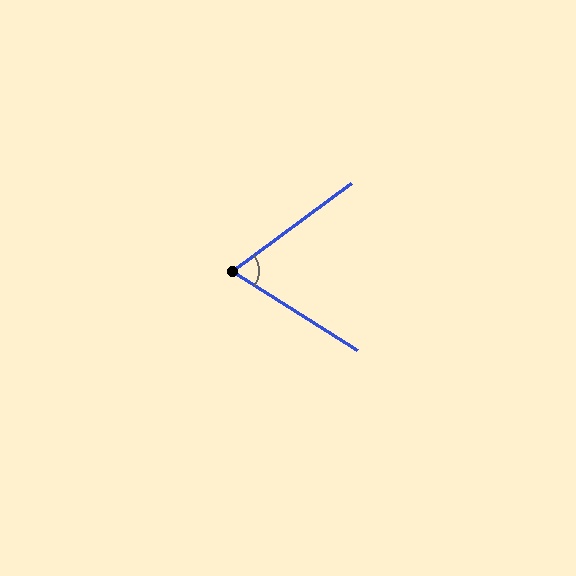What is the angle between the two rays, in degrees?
Approximately 68 degrees.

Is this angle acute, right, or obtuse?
It is acute.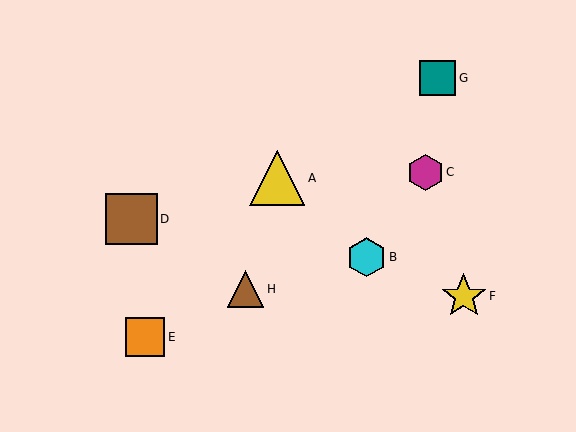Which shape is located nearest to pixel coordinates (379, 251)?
The cyan hexagon (labeled B) at (366, 257) is nearest to that location.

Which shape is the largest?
The yellow triangle (labeled A) is the largest.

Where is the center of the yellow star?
The center of the yellow star is at (464, 296).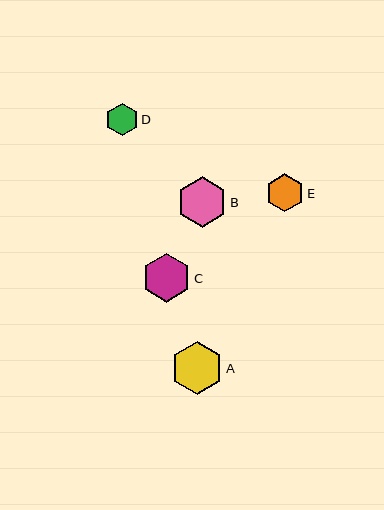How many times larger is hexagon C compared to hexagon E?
Hexagon C is approximately 1.3 times the size of hexagon E.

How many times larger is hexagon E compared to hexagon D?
Hexagon E is approximately 1.2 times the size of hexagon D.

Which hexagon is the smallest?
Hexagon D is the smallest with a size of approximately 33 pixels.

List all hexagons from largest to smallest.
From largest to smallest: A, B, C, E, D.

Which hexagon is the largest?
Hexagon A is the largest with a size of approximately 53 pixels.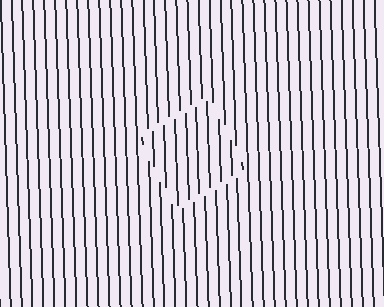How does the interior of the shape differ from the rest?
The interior of the shape contains the same grating, shifted by half a period — the contour is defined by the phase discontinuity where line-ends from the inner and outer gratings abut.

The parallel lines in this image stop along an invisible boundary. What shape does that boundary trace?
An illusory square. The interior of the shape contains the same grating, shifted by half a period — the contour is defined by the phase discontinuity where line-ends from the inner and outer gratings abut.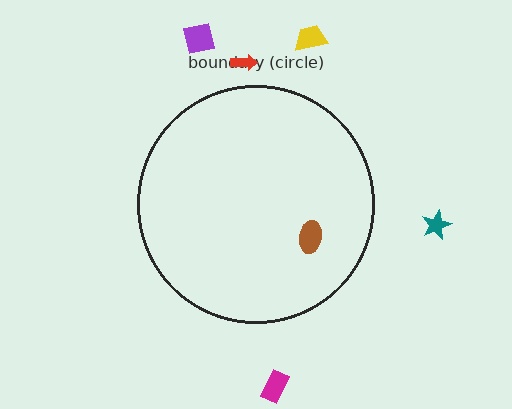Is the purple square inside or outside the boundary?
Outside.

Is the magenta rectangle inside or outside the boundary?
Outside.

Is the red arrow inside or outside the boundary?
Outside.